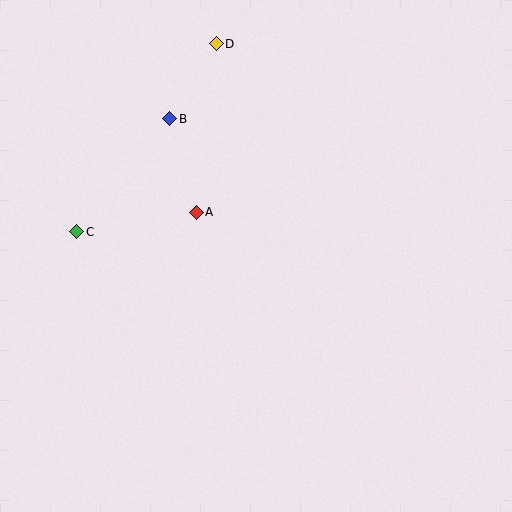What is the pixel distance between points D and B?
The distance between D and B is 88 pixels.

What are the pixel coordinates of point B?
Point B is at (170, 119).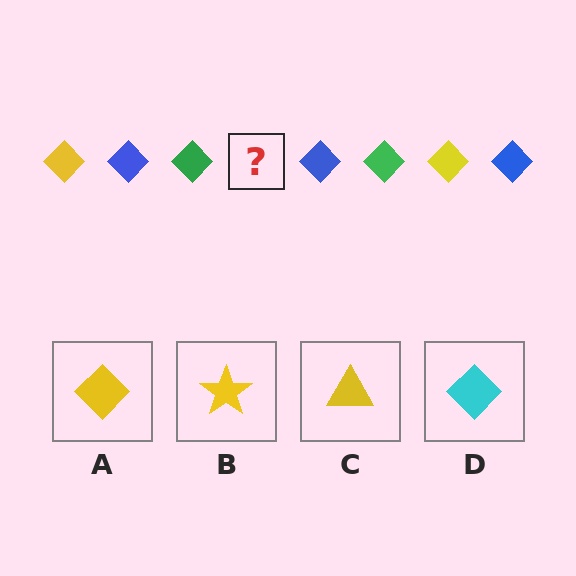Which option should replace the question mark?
Option A.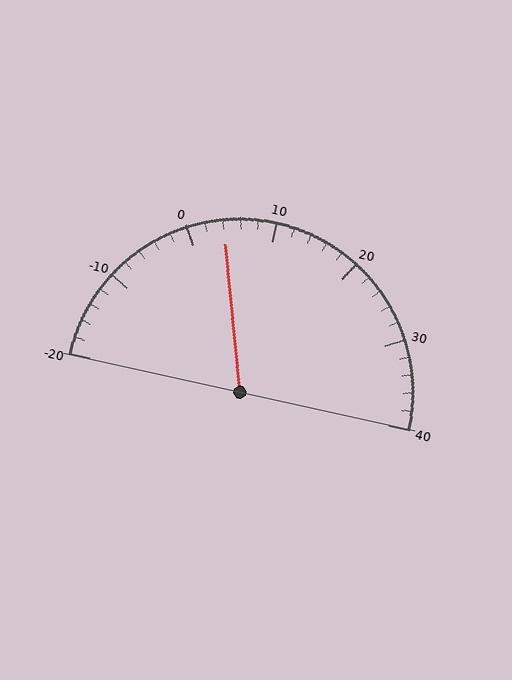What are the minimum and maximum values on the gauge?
The gauge ranges from -20 to 40.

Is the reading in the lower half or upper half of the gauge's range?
The reading is in the lower half of the range (-20 to 40).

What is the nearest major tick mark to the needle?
The nearest major tick mark is 0.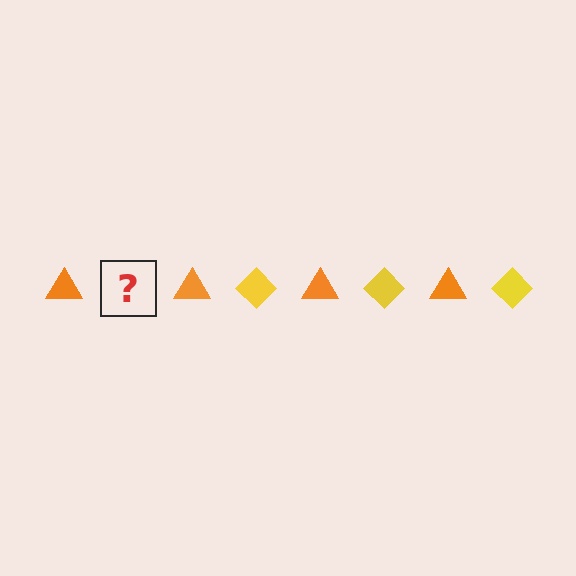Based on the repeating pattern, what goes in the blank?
The blank should be a yellow diamond.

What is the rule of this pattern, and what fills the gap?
The rule is that the pattern alternates between orange triangle and yellow diamond. The gap should be filled with a yellow diamond.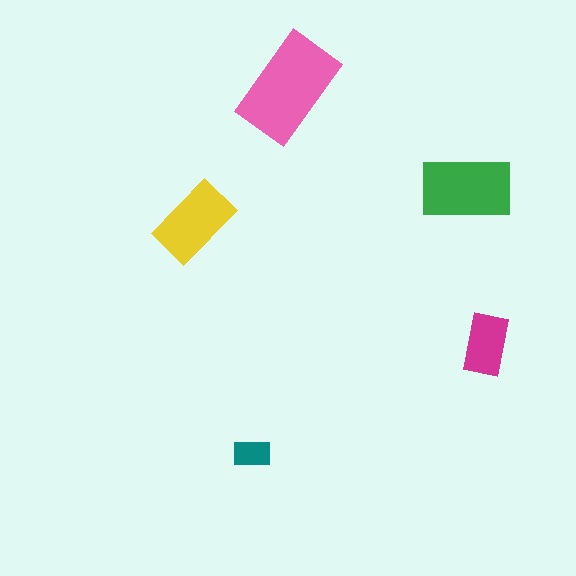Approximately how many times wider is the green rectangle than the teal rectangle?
About 2.5 times wider.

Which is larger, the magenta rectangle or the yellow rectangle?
The yellow one.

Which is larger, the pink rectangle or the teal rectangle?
The pink one.